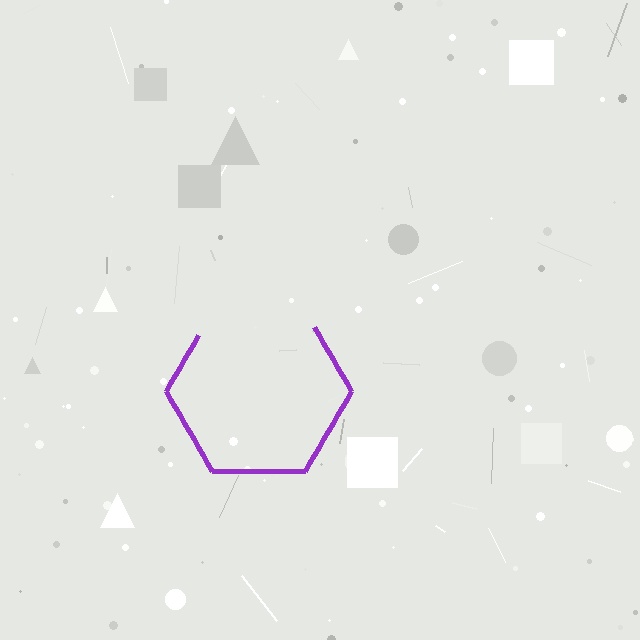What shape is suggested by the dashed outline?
The dashed outline suggests a hexagon.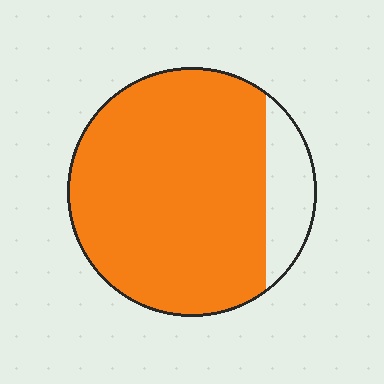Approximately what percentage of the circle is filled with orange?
Approximately 85%.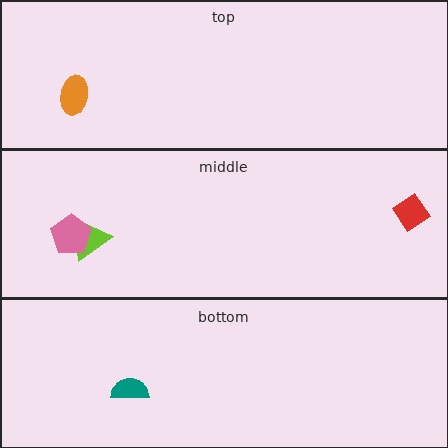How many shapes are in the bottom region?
1.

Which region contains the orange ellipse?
The top region.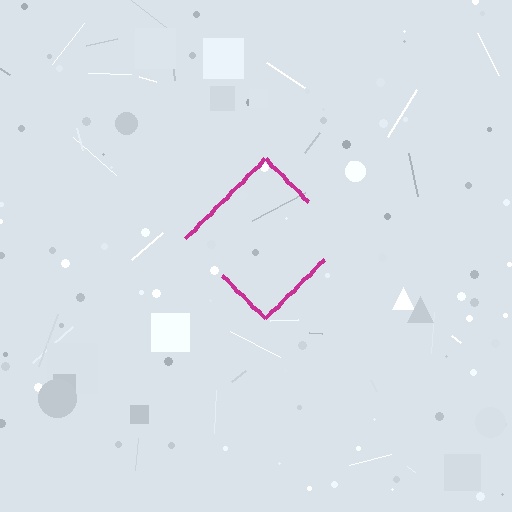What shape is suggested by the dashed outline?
The dashed outline suggests a diamond.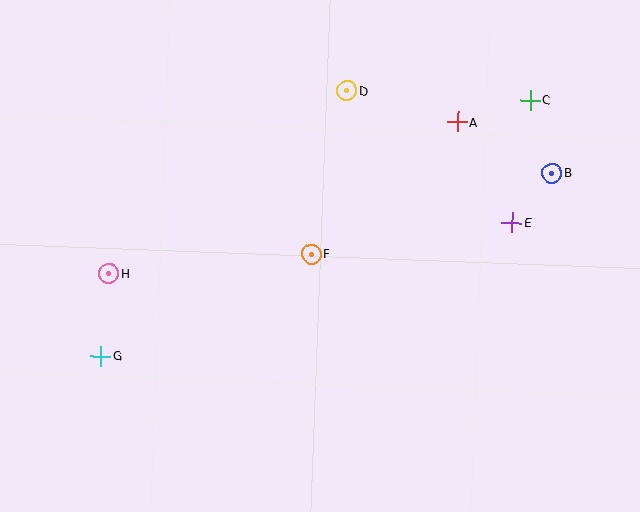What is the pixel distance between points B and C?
The distance between B and C is 76 pixels.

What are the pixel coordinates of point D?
Point D is at (347, 90).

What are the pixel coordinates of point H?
Point H is at (109, 273).